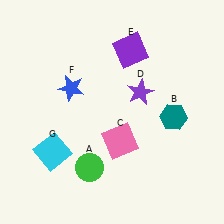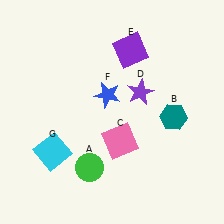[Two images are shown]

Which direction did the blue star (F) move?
The blue star (F) moved right.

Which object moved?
The blue star (F) moved right.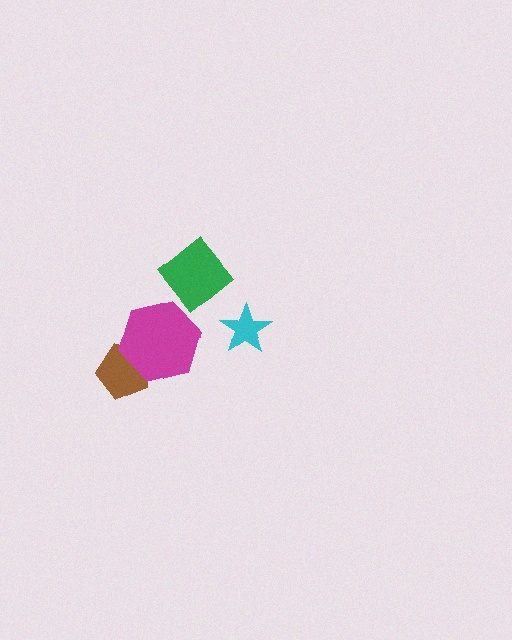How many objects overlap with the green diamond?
0 objects overlap with the green diamond.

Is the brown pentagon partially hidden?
Yes, it is partially covered by another shape.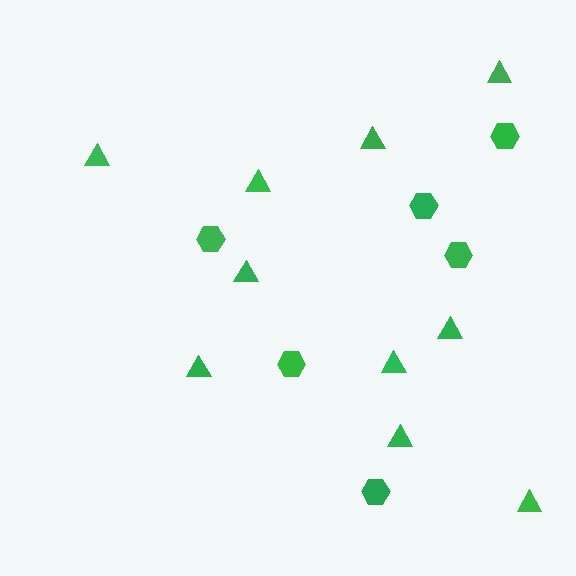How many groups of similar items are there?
There are 2 groups: one group of triangles (10) and one group of hexagons (6).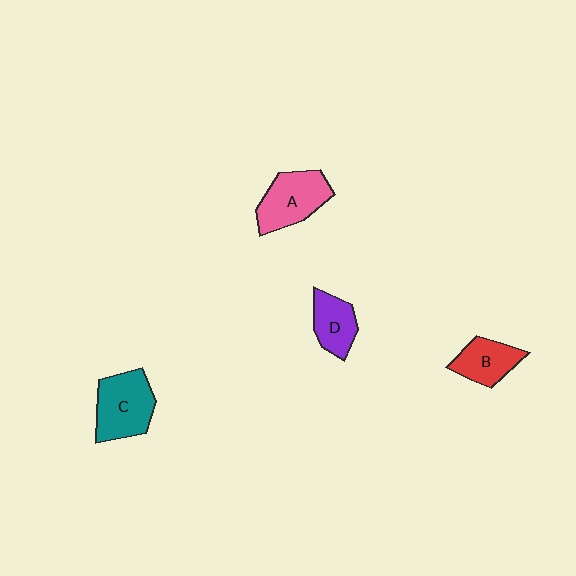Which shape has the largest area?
Shape C (teal).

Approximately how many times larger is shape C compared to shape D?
Approximately 1.6 times.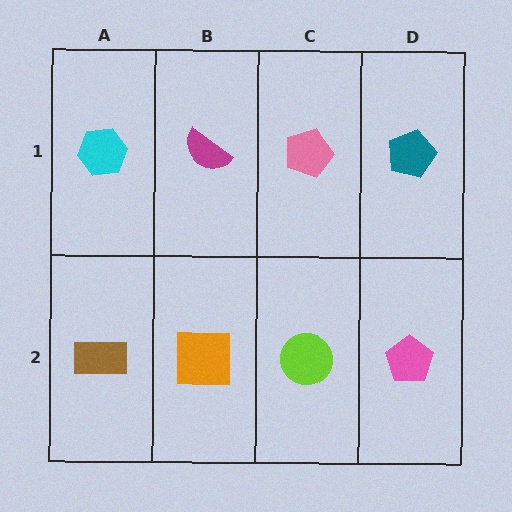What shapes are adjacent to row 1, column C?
A lime circle (row 2, column C), a magenta semicircle (row 1, column B), a teal pentagon (row 1, column D).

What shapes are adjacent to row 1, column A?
A brown rectangle (row 2, column A), a magenta semicircle (row 1, column B).